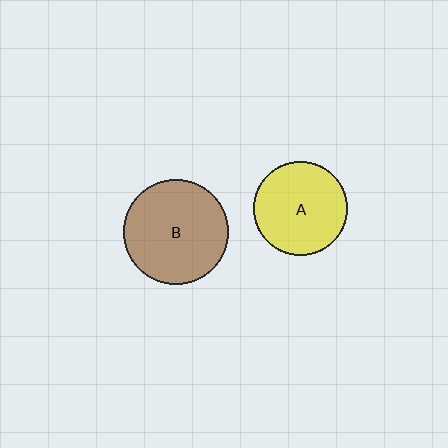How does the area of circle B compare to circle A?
Approximately 1.3 times.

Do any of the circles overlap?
No, none of the circles overlap.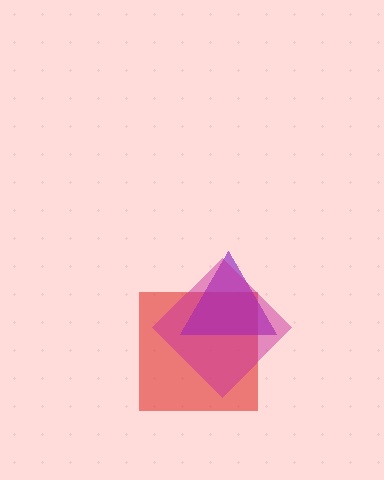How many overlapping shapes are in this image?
There are 3 overlapping shapes in the image.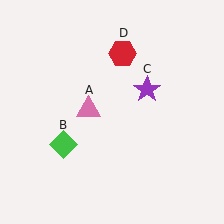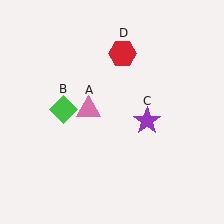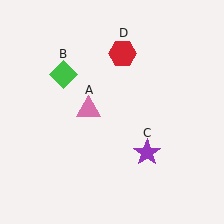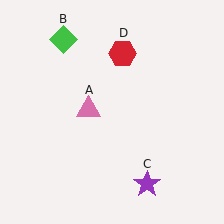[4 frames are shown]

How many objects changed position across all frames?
2 objects changed position: green diamond (object B), purple star (object C).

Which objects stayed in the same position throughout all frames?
Pink triangle (object A) and red hexagon (object D) remained stationary.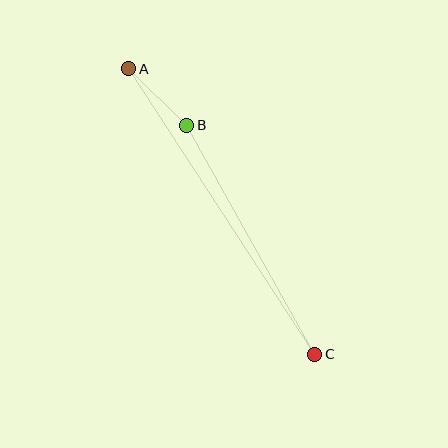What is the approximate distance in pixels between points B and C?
The distance between B and C is approximately 262 pixels.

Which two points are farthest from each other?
Points A and C are farthest from each other.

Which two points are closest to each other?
Points A and B are closest to each other.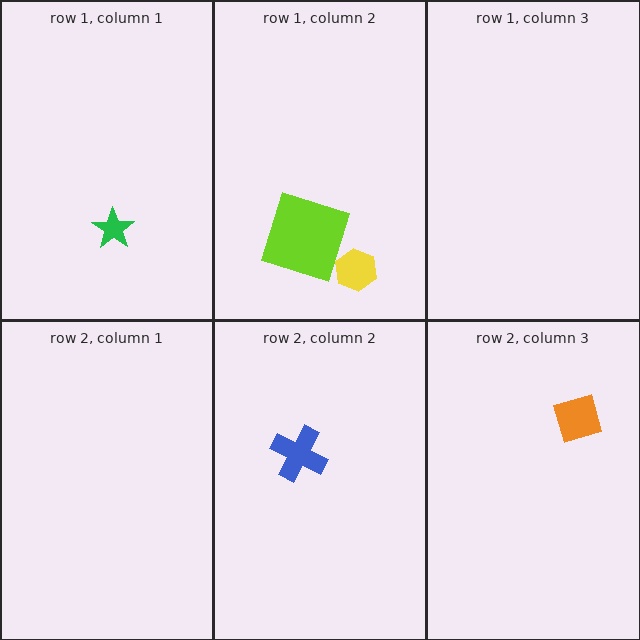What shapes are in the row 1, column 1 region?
The green star.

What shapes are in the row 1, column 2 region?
The lime square, the yellow hexagon.